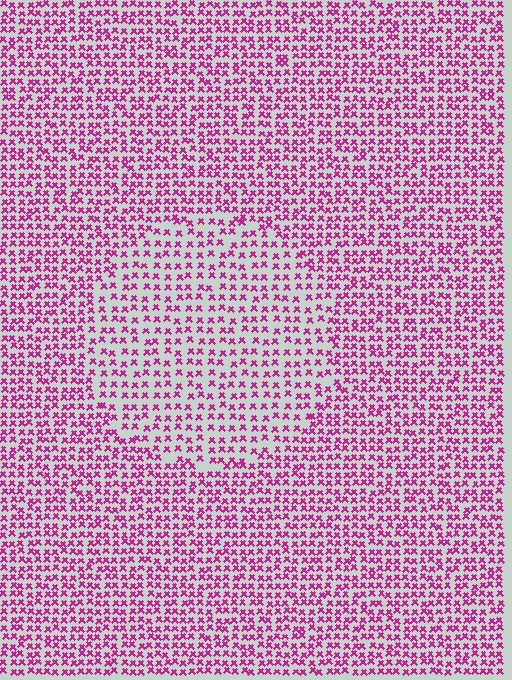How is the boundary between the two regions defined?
The boundary is defined by a change in element density (approximately 1.6x ratio). All elements are the same color, size, and shape.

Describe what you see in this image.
The image contains small magenta elements arranged at two different densities. A circle-shaped region is visible where the elements are less densely packed than the surrounding area.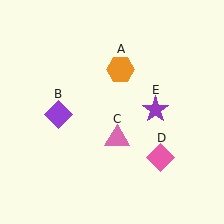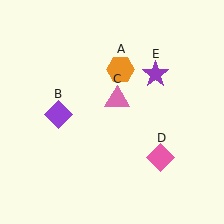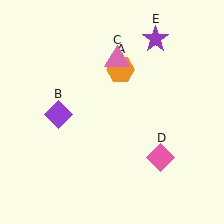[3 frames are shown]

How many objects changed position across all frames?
2 objects changed position: pink triangle (object C), purple star (object E).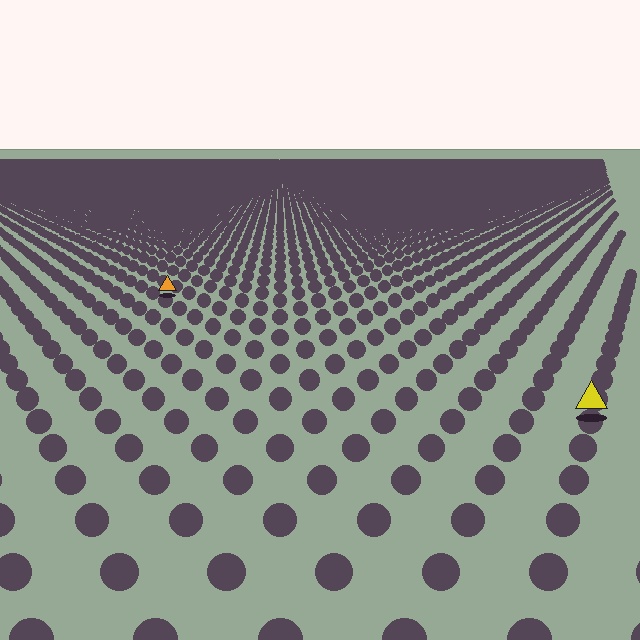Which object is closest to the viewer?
The yellow triangle is closest. The texture marks near it are larger and more spread out.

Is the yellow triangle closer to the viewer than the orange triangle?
Yes. The yellow triangle is closer — you can tell from the texture gradient: the ground texture is coarser near it.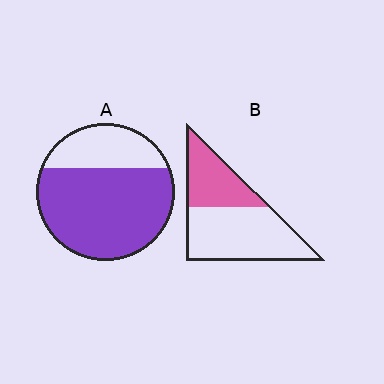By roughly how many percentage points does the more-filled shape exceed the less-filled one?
By roughly 35 percentage points (A over B).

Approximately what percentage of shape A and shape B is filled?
A is approximately 70% and B is approximately 35%.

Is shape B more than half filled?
No.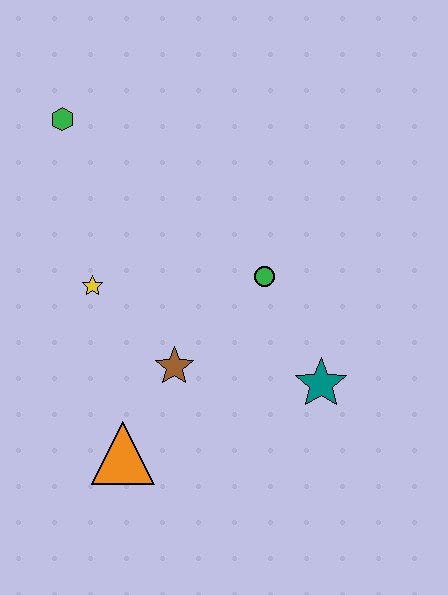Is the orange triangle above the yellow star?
No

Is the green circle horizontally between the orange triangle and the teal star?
Yes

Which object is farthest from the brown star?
The green hexagon is farthest from the brown star.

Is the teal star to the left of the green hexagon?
No